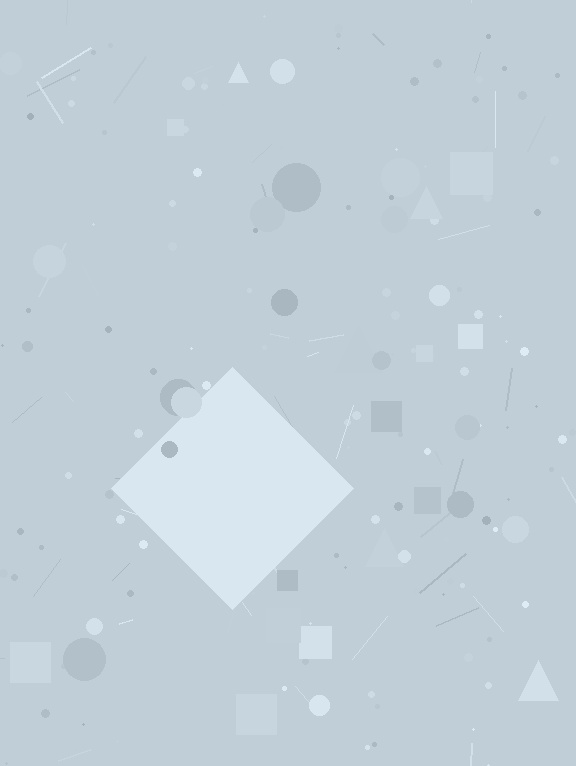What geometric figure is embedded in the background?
A diamond is embedded in the background.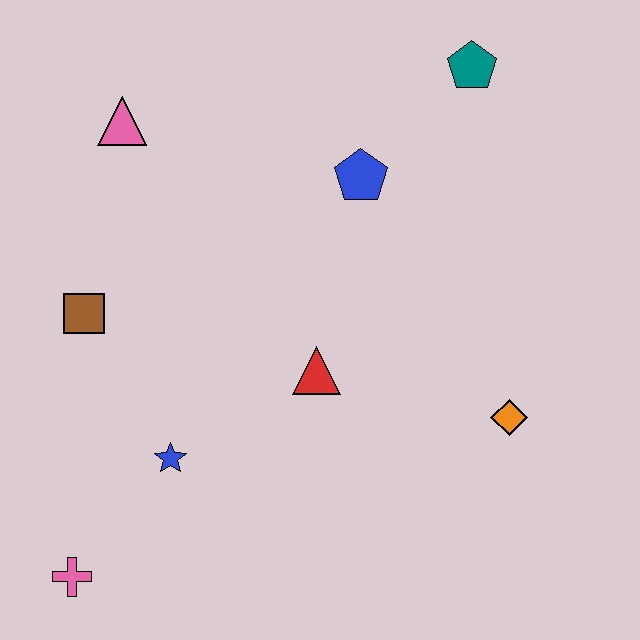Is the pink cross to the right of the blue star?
No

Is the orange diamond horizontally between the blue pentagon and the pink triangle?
No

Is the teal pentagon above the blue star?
Yes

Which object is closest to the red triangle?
The blue star is closest to the red triangle.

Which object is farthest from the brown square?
The teal pentagon is farthest from the brown square.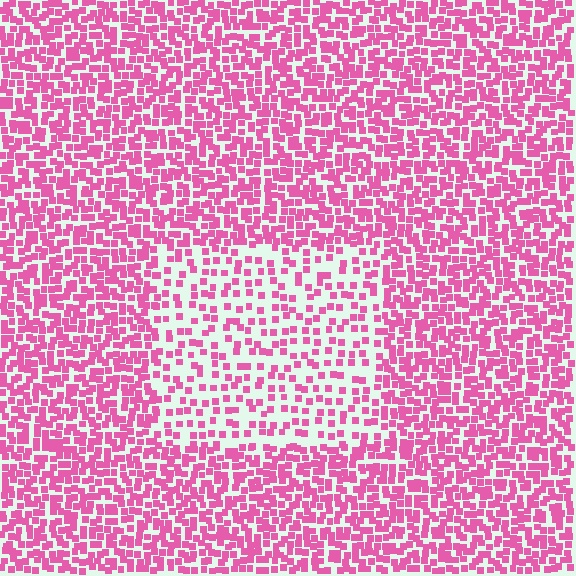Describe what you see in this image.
The image contains small pink elements arranged at two different densities. A rectangle-shaped region is visible where the elements are less densely packed than the surrounding area.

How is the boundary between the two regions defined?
The boundary is defined by a change in element density (approximately 2.1x ratio). All elements are the same color, size, and shape.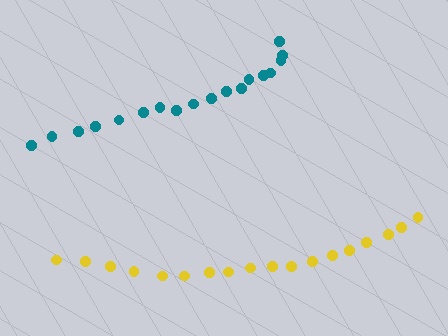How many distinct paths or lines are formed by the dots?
There are 2 distinct paths.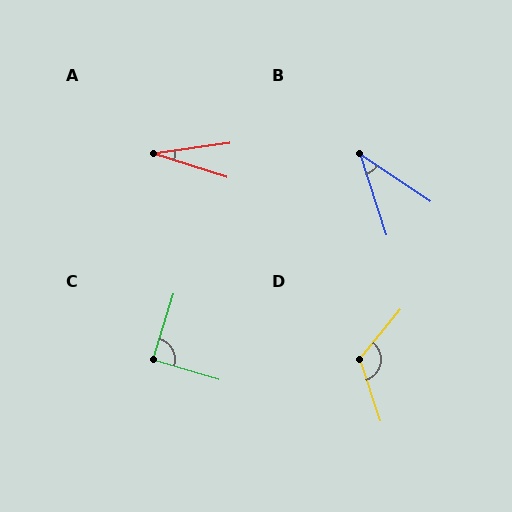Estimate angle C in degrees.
Approximately 89 degrees.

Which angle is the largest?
D, at approximately 122 degrees.